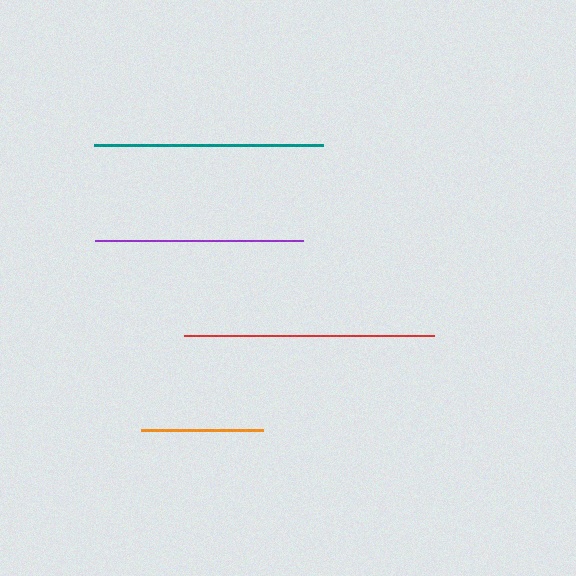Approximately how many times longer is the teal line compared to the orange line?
The teal line is approximately 1.9 times the length of the orange line.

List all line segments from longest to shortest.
From longest to shortest: red, teal, purple, orange.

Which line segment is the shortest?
The orange line is the shortest at approximately 123 pixels.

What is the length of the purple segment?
The purple segment is approximately 208 pixels long.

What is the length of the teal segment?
The teal segment is approximately 229 pixels long.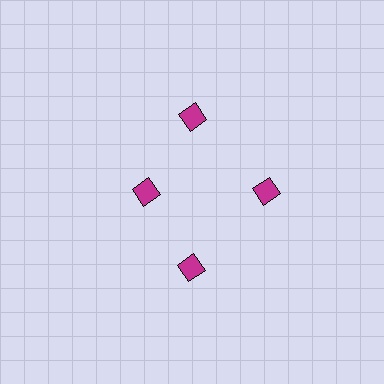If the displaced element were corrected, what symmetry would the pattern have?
It would have 4-fold rotational symmetry — the pattern would map onto itself every 90 degrees.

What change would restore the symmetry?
The symmetry would be restored by moving it outward, back onto the ring so that all 4 diamonds sit at equal angles and equal distance from the center.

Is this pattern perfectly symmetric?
No. The 4 magenta diamonds are arranged in a ring, but one element near the 9 o'clock position is pulled inward toward the center, breaking the 4-fold rotational symmetry.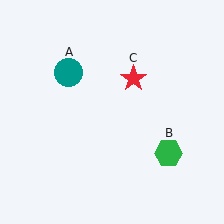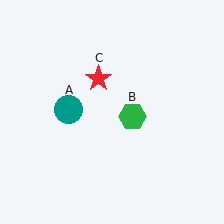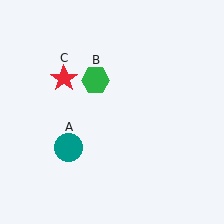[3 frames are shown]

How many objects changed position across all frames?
3 objects changed position: teal circle (object A), green hexagon (object B), red star (object C).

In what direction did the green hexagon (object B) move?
The green hexagon (object B) moved up and to the left.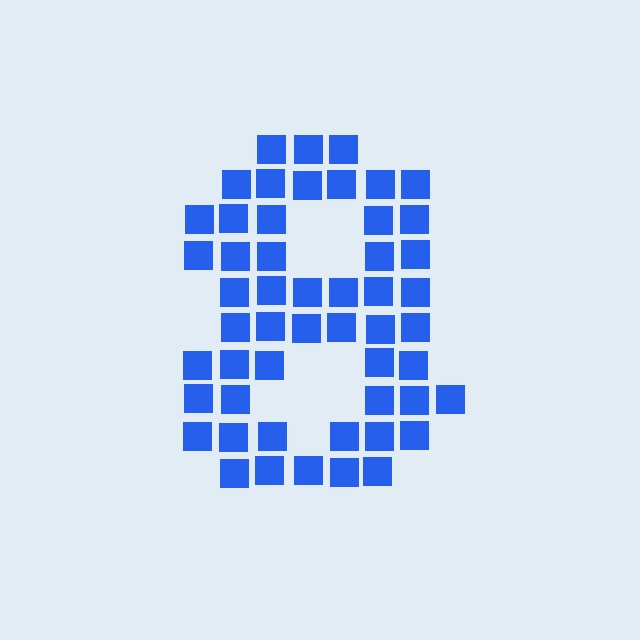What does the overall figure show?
The overall figure shows the digit 8.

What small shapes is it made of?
It is made of small squares.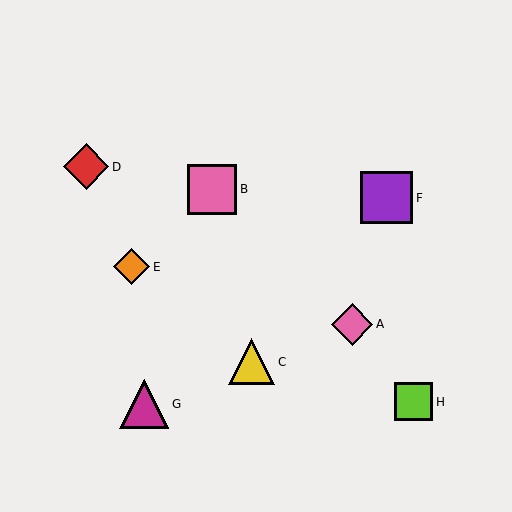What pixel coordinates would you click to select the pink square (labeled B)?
Click at (212, 189) to select the pink square B.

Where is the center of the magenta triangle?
The center of the magenta triangle is at (144, 404).